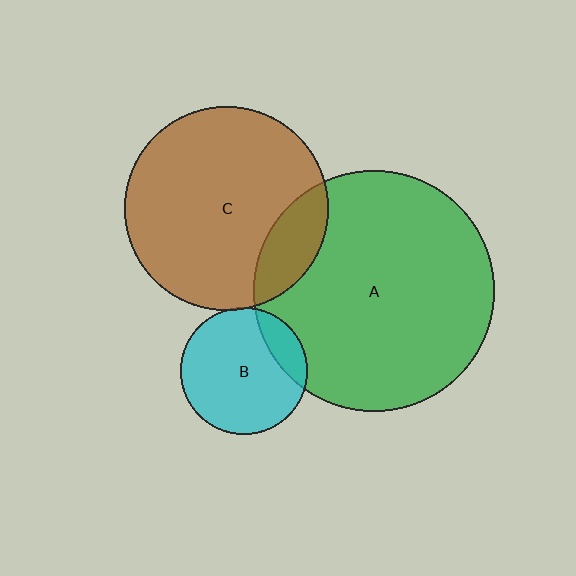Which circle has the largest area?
Circle A (green).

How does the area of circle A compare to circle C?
Approximately 1.4 times.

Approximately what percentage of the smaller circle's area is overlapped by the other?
Approximately 15%.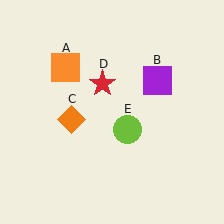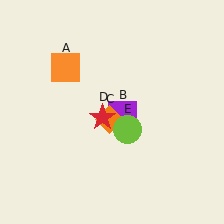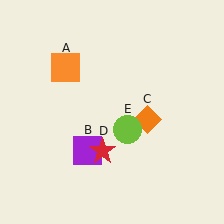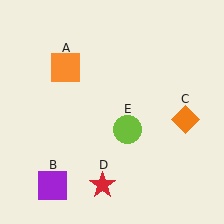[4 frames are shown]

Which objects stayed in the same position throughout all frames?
Orange square (object A) and lime circle (object E) remained stationary.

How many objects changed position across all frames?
3 objects changed position: purple square (object B), orange diamond (object C), red star (object D).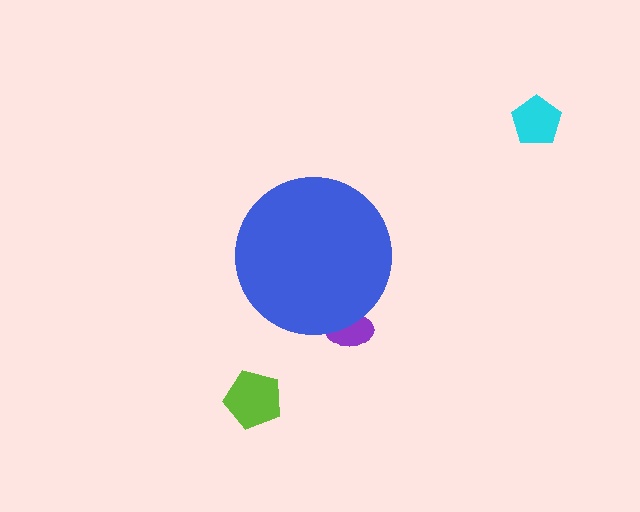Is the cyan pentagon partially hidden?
No, the cyan pentagon is fully visible.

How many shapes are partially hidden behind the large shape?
1 shape is partially hidden.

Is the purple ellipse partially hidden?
Yes, the purple ellipse is partially hidden behind the blue circle.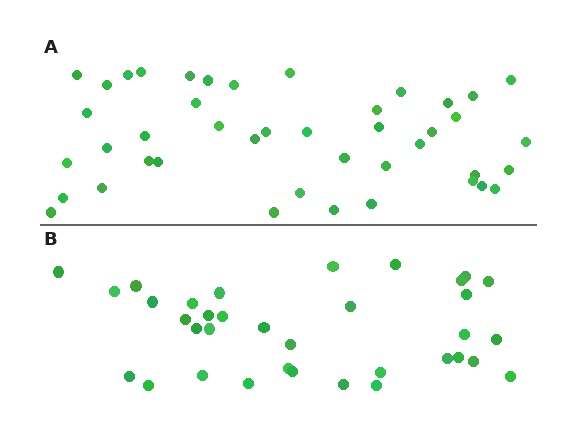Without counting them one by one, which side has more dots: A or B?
Region A (the top region) has more dots.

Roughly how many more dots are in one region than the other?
Region A has roughly 8 or so more dots than region B.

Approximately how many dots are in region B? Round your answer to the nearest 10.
About 40 dots. (The exact count is 35, which rounds to 40.)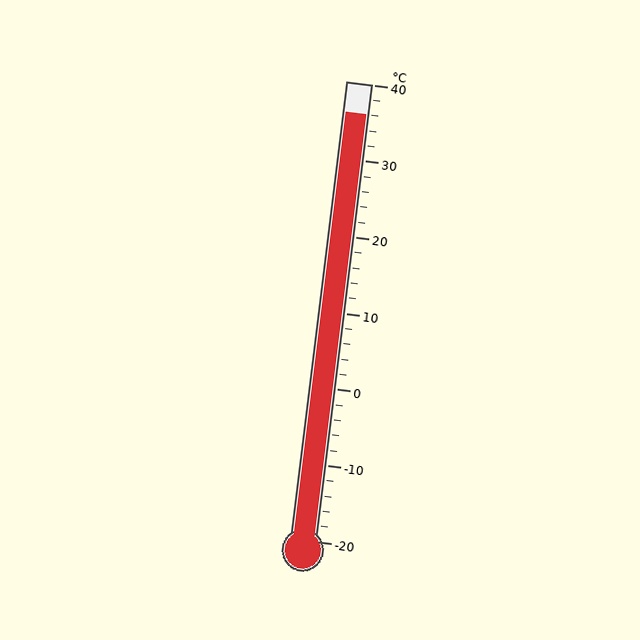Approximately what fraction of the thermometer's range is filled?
The thermometer is filled to approximately 95% of its range.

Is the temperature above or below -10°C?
The temperature is above -10°C.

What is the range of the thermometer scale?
The thermometer scale ranges from -20°C to 40°C.